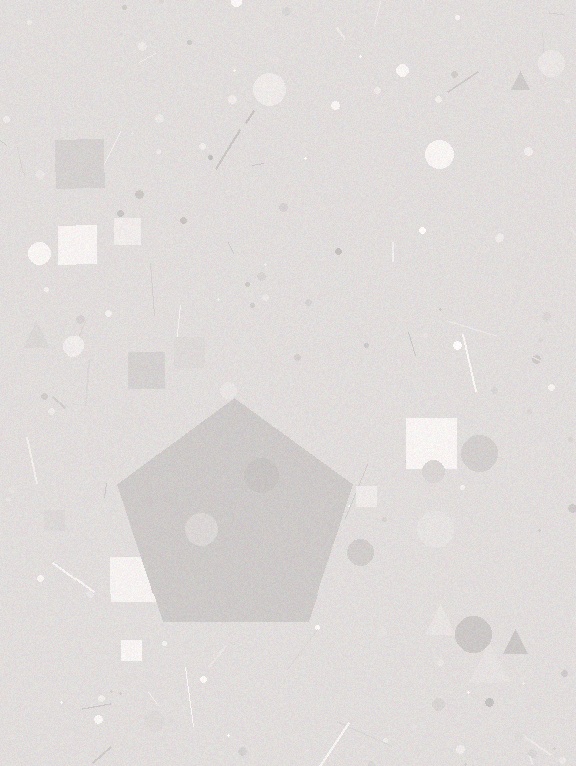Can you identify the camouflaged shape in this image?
The camouflaged shape is a pentagon.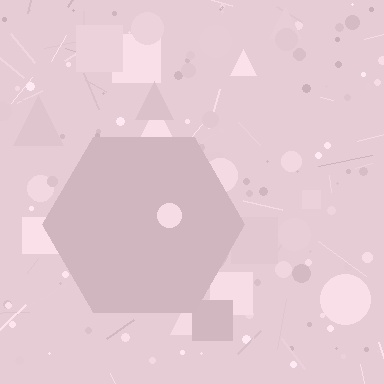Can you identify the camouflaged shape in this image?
The camouflaged shape is a hexagon.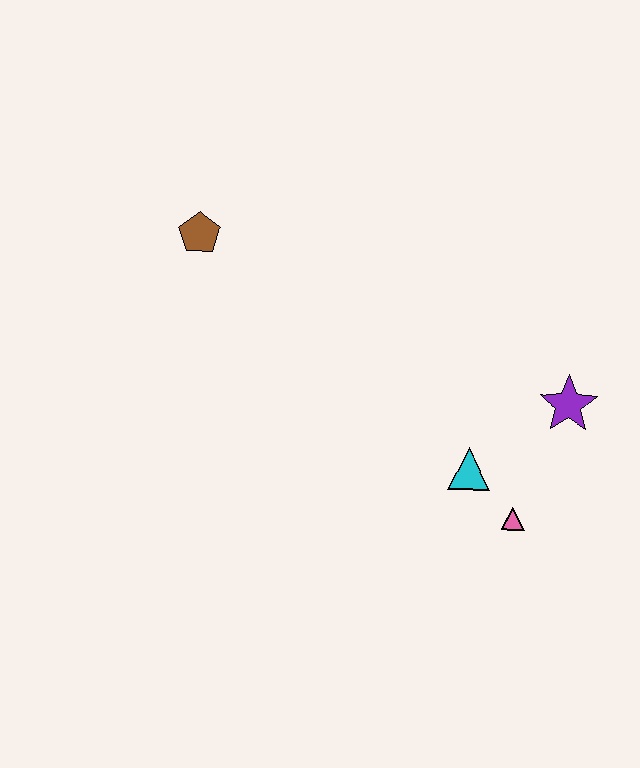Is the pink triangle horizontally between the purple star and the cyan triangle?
Yes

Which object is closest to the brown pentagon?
The cyan triangle is closest to the brown pentagon.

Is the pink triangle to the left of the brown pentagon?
No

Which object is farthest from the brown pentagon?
The pink triangle is farthest from the brown pentagon.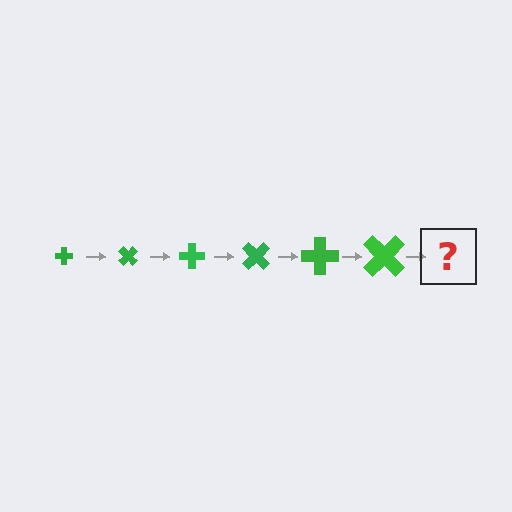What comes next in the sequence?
The next element should be a cross, larger than the previous one and rotated 270 degrees from the start.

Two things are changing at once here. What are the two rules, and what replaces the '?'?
The two rules are that the cross grows larger each step and it rotates 45 degrees each step. The '?' should be a cross, larger than the previous one and rotated 270 degrees from the start.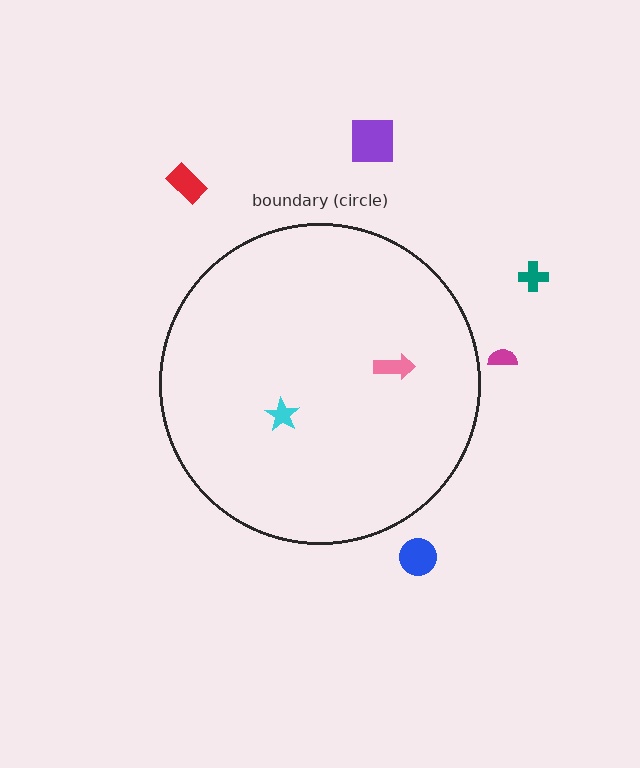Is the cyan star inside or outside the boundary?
Inside.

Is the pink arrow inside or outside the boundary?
Inside.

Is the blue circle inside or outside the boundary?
Outside.